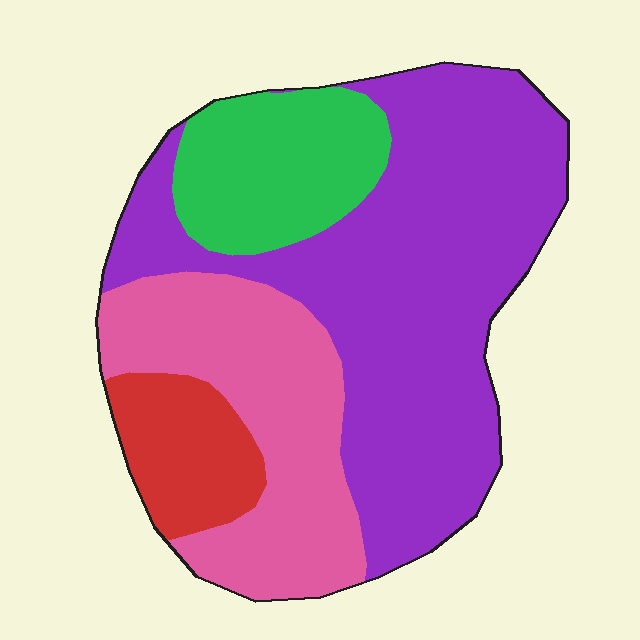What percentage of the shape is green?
Green covers around 15% of the shape.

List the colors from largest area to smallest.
From largest to smallest: purple, pink, green, red.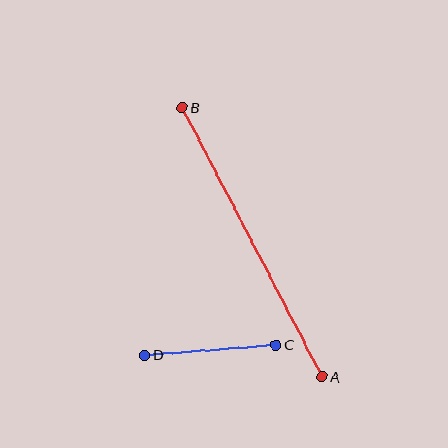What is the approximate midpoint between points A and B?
The midpoint is at approximately (252, 242) pixels.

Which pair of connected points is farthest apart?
Points A and B are farthest apart.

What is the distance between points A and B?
The distance is approximately 303 pixels.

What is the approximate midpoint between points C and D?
The midpoint is at approximately (210, 350) pixels.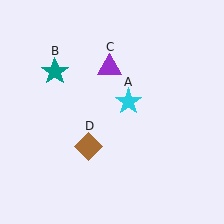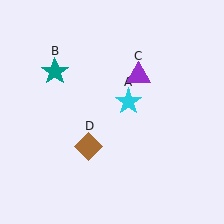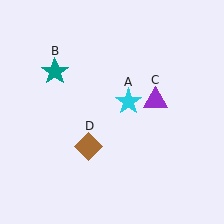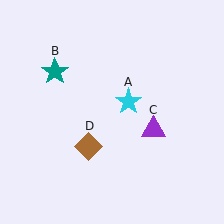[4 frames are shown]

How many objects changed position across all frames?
1 object changed position: purple triangle (object C).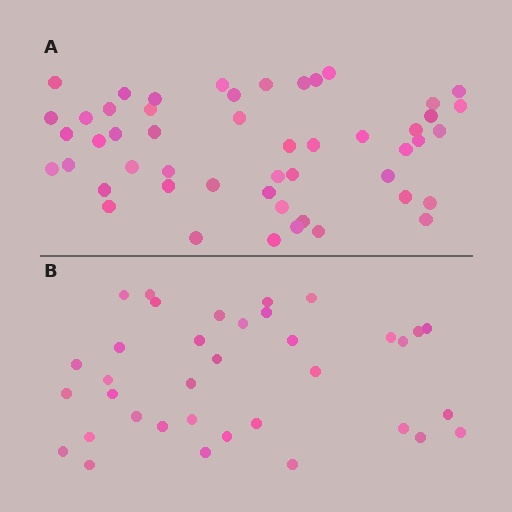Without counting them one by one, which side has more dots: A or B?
Region A (the top region) has more dots.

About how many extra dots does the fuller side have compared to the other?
Region A has approximately 15 more dots than region B.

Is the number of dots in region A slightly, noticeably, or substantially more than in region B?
Region A has noticeably more, but not dramatically so. The ratio is roughly 1.4 to 1.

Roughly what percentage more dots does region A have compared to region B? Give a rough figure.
About 40% more.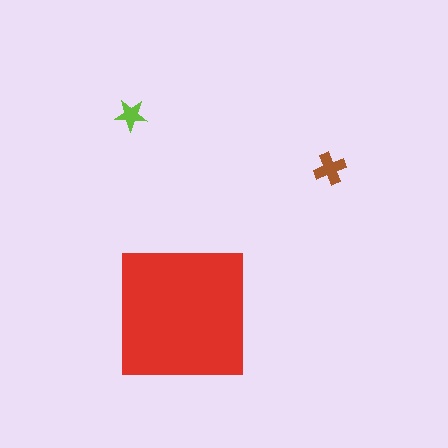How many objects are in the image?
There are 3 objects in the image.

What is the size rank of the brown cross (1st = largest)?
2nd.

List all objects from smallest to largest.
The lime star, the brown cross, the red square.